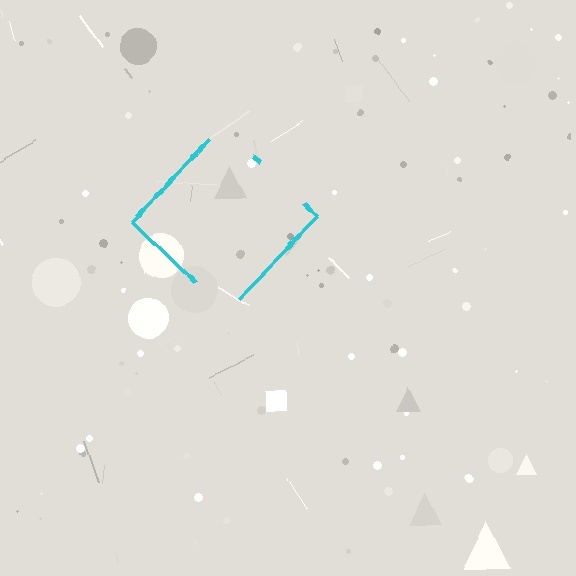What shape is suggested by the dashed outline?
The dashed outline suggests a diamond.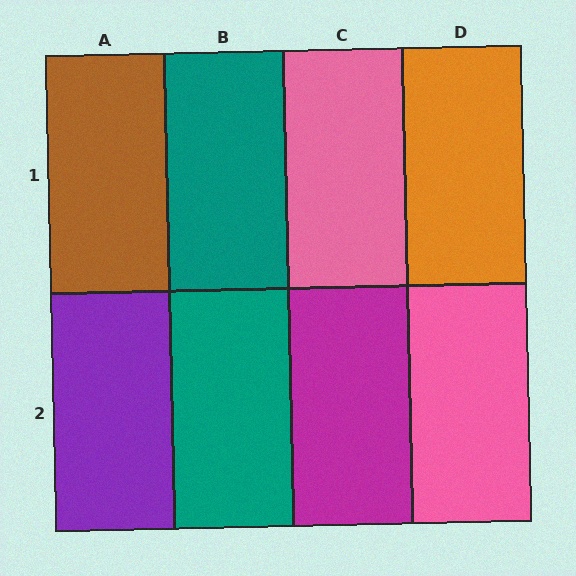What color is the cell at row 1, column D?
Orange.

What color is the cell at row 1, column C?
Pink.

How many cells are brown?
1 cell is brown.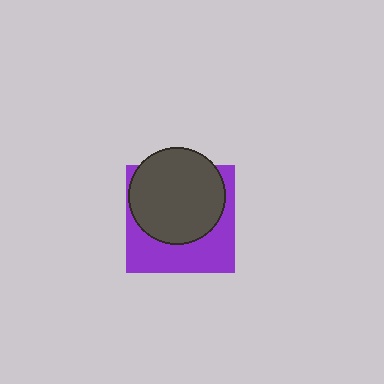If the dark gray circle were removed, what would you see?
You would see the complete purple square.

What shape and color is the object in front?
The object in front is a dark gray circle.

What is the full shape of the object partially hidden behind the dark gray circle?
The partially hidden object is a purple square.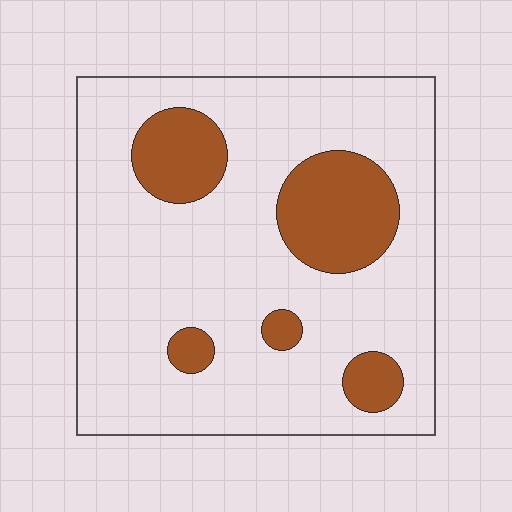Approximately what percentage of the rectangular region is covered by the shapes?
Approximately 20%.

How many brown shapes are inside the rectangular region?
5.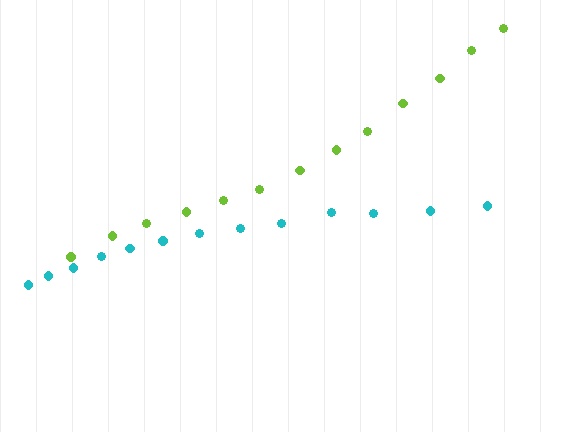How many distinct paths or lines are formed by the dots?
There are 2 distinct paths.